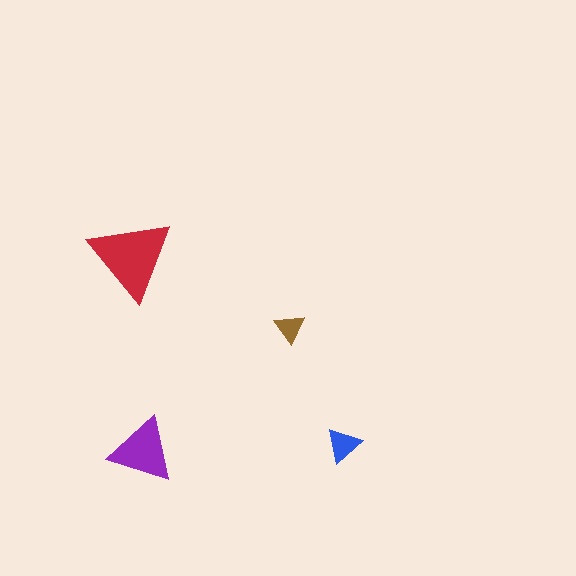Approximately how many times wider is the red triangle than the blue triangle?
About 2.5 times wider.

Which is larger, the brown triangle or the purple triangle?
The purple one.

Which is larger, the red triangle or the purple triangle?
The red one.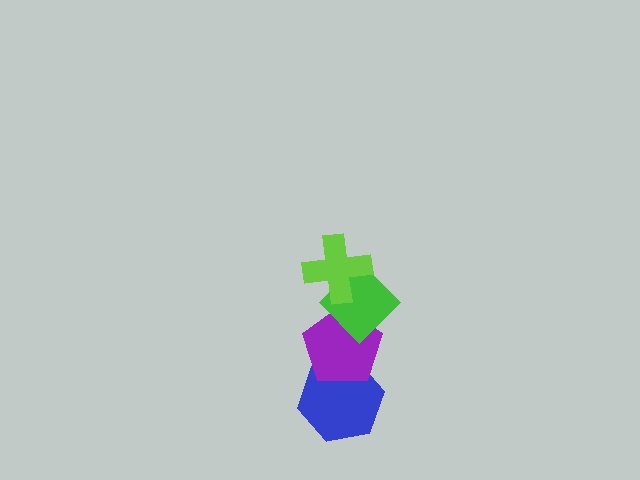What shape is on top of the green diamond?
The lime cross is on top of the green diamond.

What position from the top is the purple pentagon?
The purple pentagon is 3rd from the top.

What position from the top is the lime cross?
The lime cross is 1st from the top.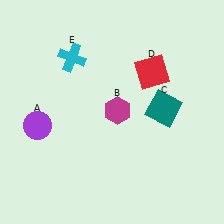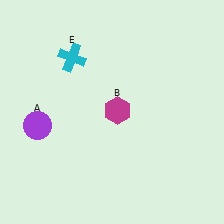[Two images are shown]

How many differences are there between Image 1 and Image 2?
There are 2 differences between the two images.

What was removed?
The teal square (C), the red square (D) were removed in Image 2.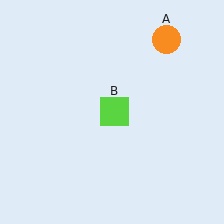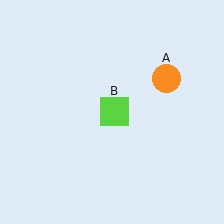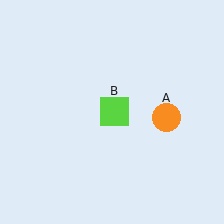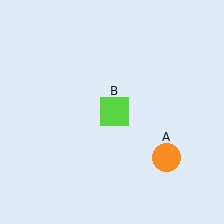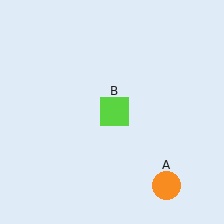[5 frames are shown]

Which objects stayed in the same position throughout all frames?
Lime square (object B) remained stationary.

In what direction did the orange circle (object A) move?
The orange circle (object A) moved down.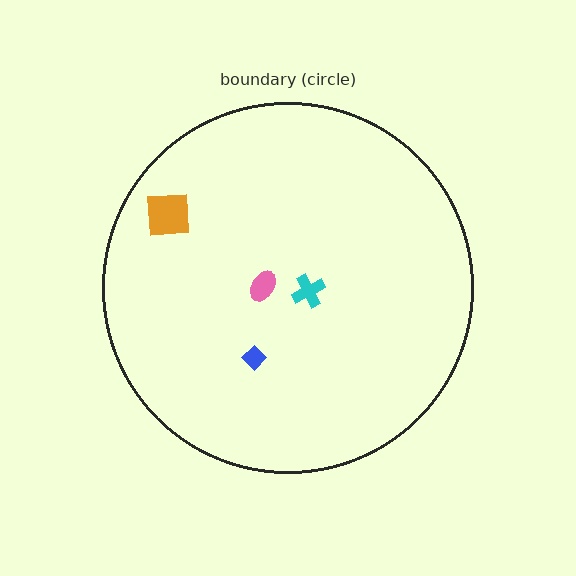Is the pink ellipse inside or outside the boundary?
Inside.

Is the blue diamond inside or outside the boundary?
Inside.